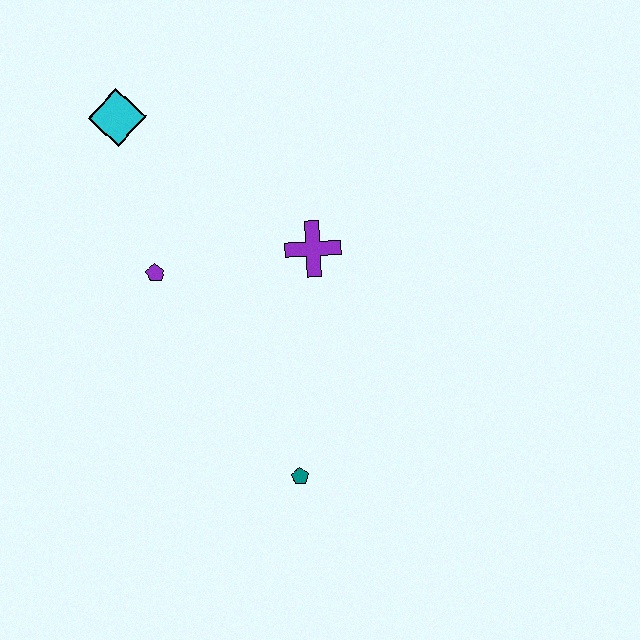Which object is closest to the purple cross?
The purple pentagon is closest to the purple cross.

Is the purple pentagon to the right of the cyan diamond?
Yes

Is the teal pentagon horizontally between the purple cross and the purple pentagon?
Yes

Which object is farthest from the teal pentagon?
The cyan diamond is farthest from the teal pentagon.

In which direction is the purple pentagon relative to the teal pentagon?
The purple pentagon is above the teal pentagon.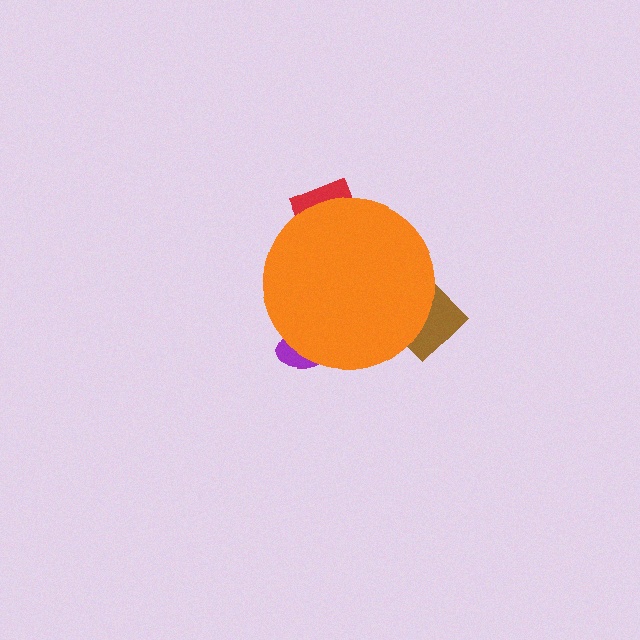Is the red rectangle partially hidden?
Yes, the red rectangle is partially hidden behind the orange circle.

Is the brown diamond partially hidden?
Yes, the brown diamond is partially hidden behind the orange circle.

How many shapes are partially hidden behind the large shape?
3 shapes are partially hidden.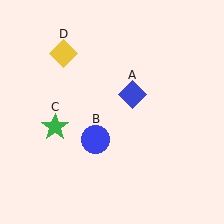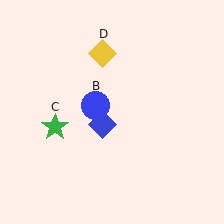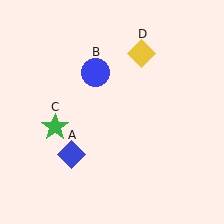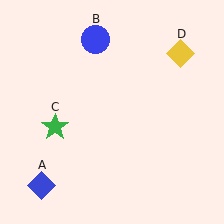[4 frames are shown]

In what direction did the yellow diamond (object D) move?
The yellow diamond (object D) moved right.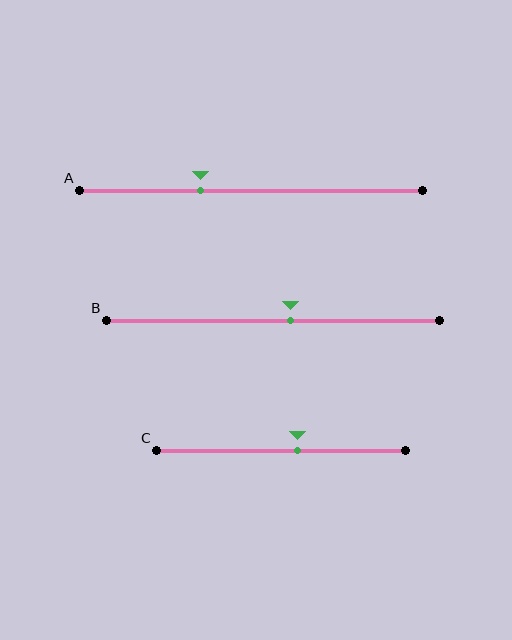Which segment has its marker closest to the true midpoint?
Segment B has its marker closest to the true midpoint.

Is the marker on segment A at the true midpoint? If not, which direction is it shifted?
No, the marker on segment A is shifted to the left by about 14% of the segment length.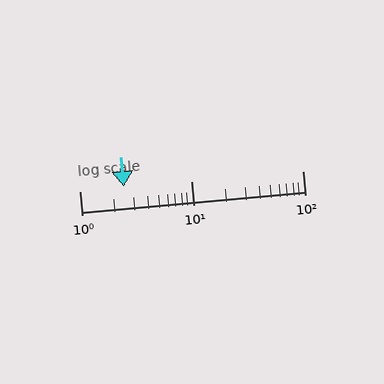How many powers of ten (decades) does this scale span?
The scale spans 2 decades, from 1 to 100.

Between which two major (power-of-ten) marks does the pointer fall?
The pointer is between 1 and 10.